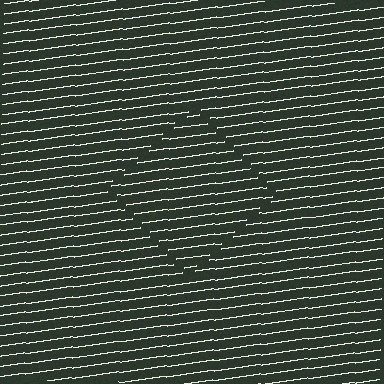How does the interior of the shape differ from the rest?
The interior of the shape contains the same grating, shifted by half a period — the contour is defined by the phase discontinuity where line-ends from the inner and outer gratings abut.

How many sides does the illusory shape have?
4 sides — the line-ends trace a square.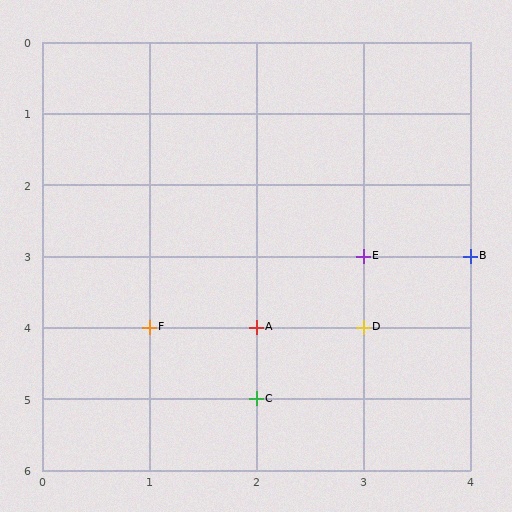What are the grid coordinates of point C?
Point C is at grid coordinates (2, 5).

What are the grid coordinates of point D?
Point D is at grid coordinates (3, 4).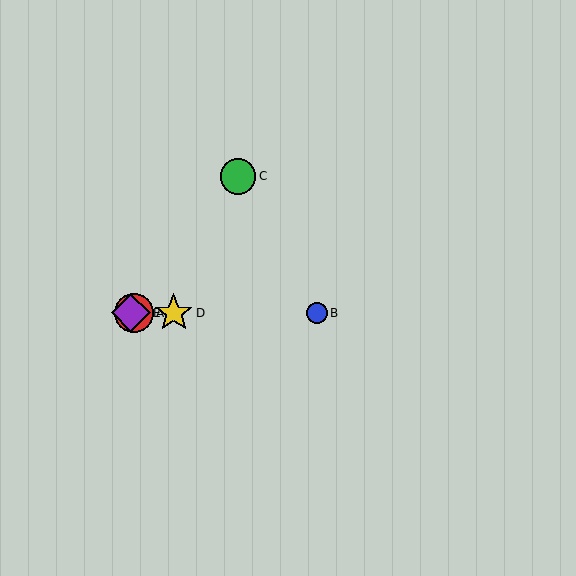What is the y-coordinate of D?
Object D is at y≈313.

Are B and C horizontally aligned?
No, B is at y≈313 and C is at y≈176.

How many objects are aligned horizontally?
4 objects (A, B, D, E) are aligned horizontally.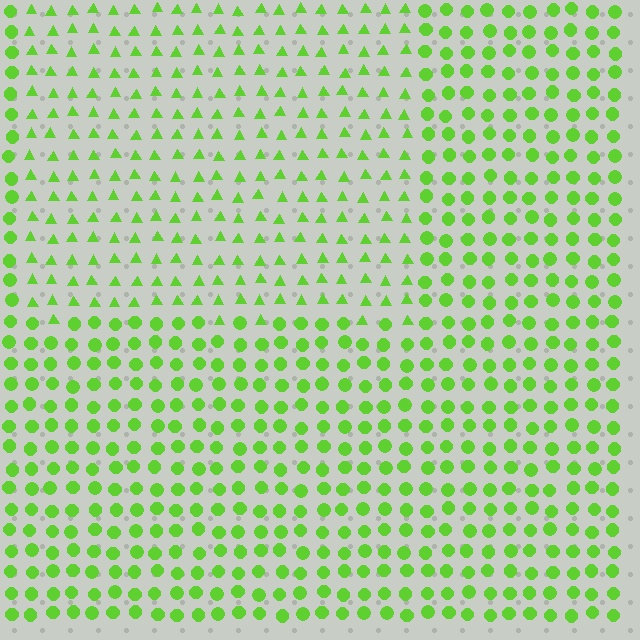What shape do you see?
I see a rectangle.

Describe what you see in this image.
The image is filled with small lime elements arranged in a uniform grid. A rectangle-shaped region contains triangles, while the surrounding area contains circles. The boundary is defined purely by the change in element shape.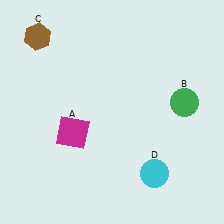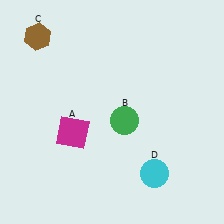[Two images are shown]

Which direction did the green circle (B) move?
The green circle (B) moved left.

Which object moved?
The green circle (B) moved left.